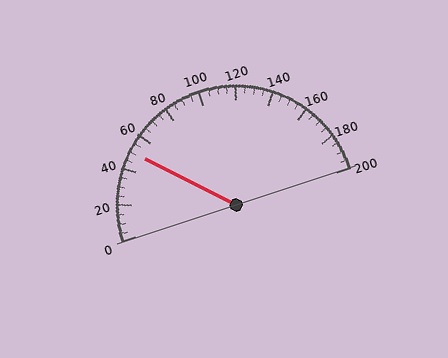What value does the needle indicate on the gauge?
The needle indicates approximately 50.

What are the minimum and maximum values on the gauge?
The gauge ranges from 0 to 200.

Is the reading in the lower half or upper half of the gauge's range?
The reading is in the lower half of the range (0 to 200).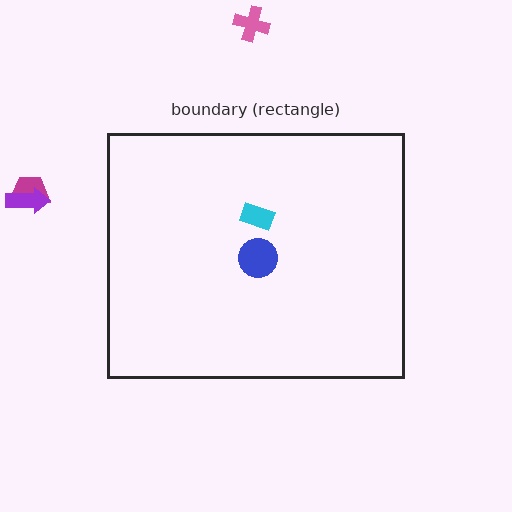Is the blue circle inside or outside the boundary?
Inside.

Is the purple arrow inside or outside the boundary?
Outside.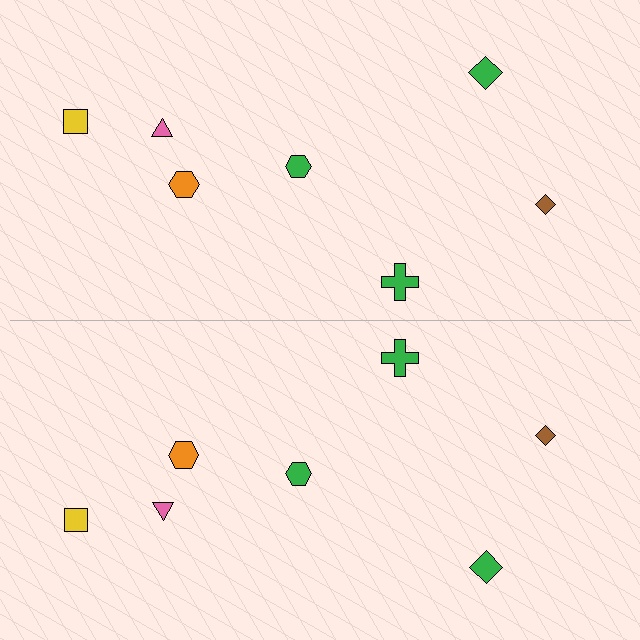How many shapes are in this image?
There are 14 shapes in this image.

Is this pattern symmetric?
Yes, this pattern has bilateral (reflection) symmetry.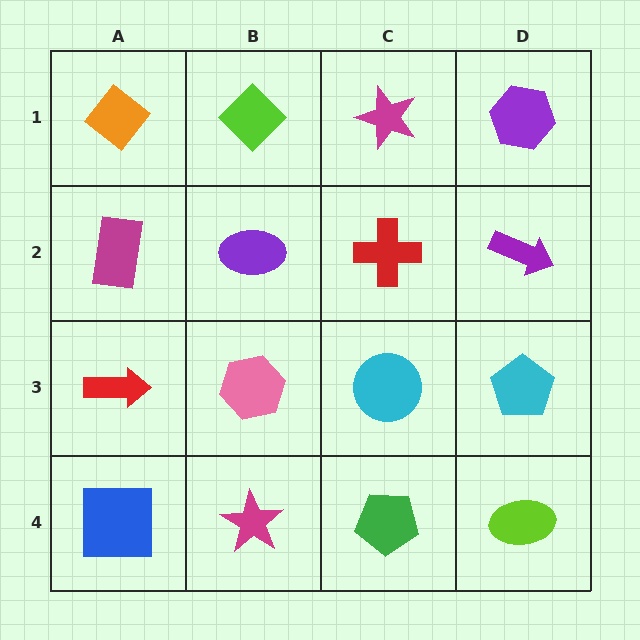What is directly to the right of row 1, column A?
A lime diamond.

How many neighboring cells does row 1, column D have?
2.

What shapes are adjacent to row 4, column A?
A red arrow (row 3, column A), a magenta star (row 4, column B).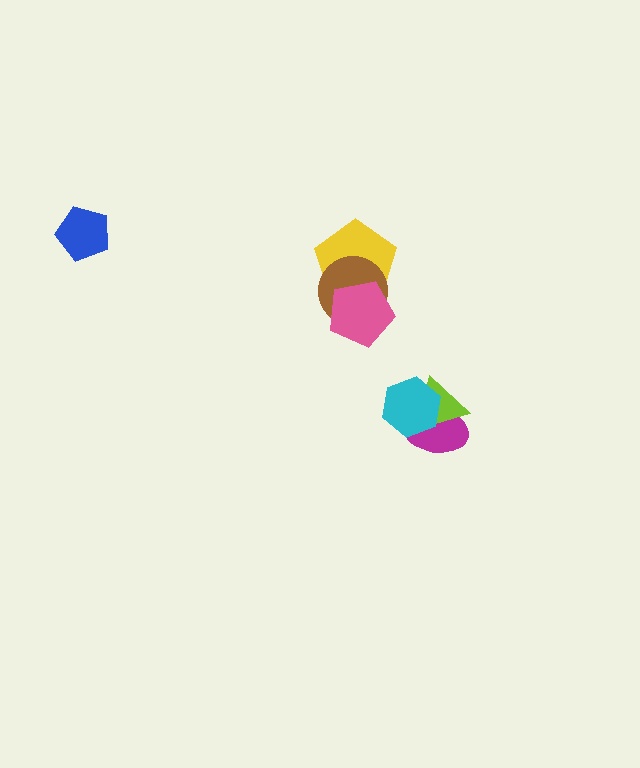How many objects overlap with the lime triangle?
2 objects overlap with the lime triangle.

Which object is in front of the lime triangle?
The cyan hexagon is in front of the lime triangle.